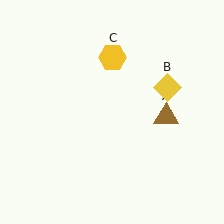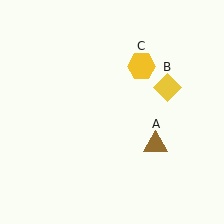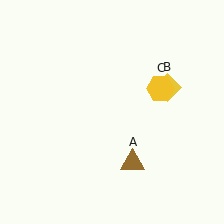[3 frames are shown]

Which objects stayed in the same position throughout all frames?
Yellow diamond (object B) remained stationary.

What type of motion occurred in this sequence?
The brown triangle (object A), yellow hexagon (object C) rotated clockwise around the center of the scene.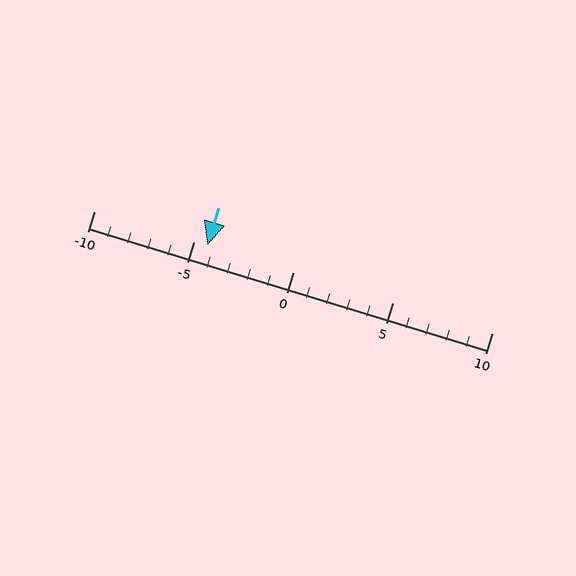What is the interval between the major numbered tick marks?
The major tick marks are spaced 5 units apart.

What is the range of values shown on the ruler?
The ruler shows values from -10 to 10.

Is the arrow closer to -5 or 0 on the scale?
The arrow is closer to -5.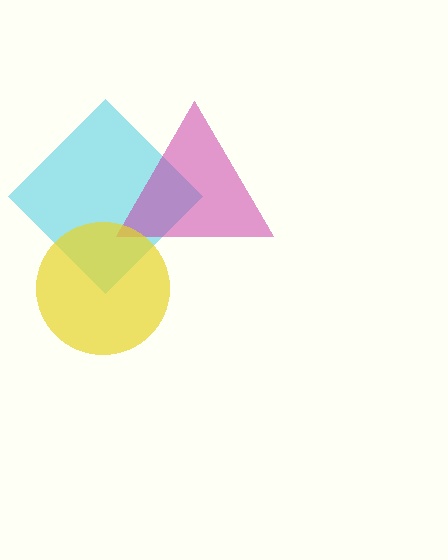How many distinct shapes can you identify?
There are 3 distinct shapes: a cyan diamond, a magenta triangle, a yellow circle.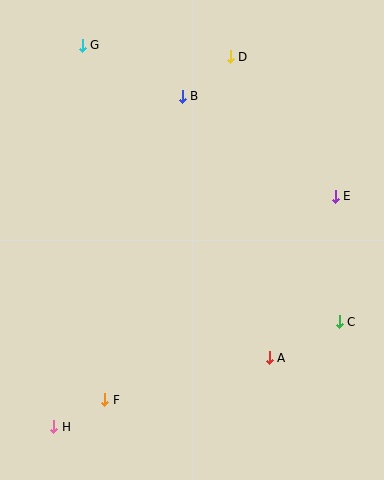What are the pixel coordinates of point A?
Point A is at (269, 358).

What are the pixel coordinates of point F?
Point F is at (105, 400).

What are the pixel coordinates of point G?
Point G is at (82, 45).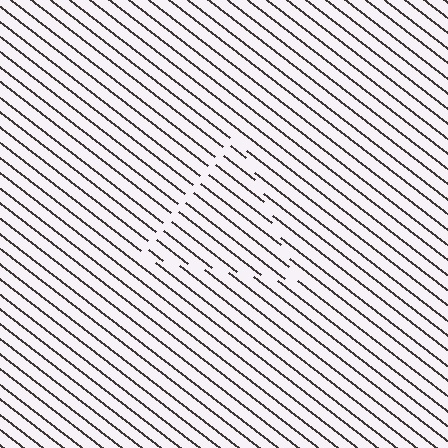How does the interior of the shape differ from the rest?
The interior of the shape contains the same grating, shifted by half a period — the contour is defined by the phase discontinuity where line-ends from the inner and outer gratings abut.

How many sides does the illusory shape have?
3 sides — the line-ends trace a triangle.